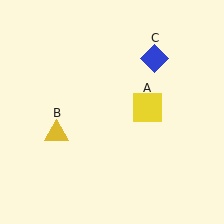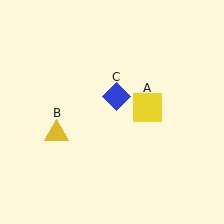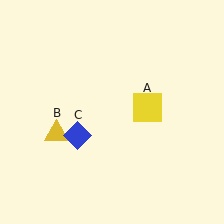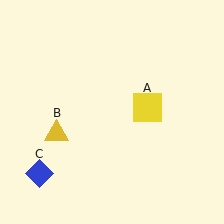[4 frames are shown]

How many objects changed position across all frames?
1 object changed position: blue diamond (object C).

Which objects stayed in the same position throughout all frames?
Yellow square (object A) and yellow triangle (object B) remained stationary.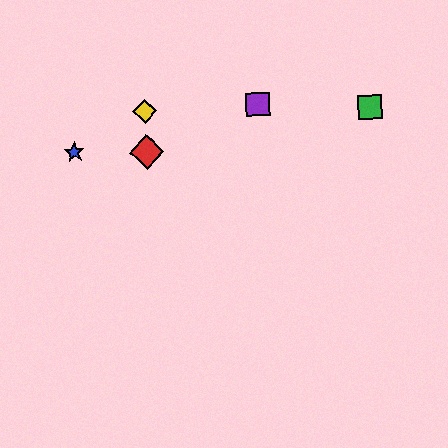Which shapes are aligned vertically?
The red diamond, the yellow diamond are aligned vertically.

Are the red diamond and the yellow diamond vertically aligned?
Yes, both are at x≈147.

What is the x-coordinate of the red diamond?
The red diamond is at x≈147.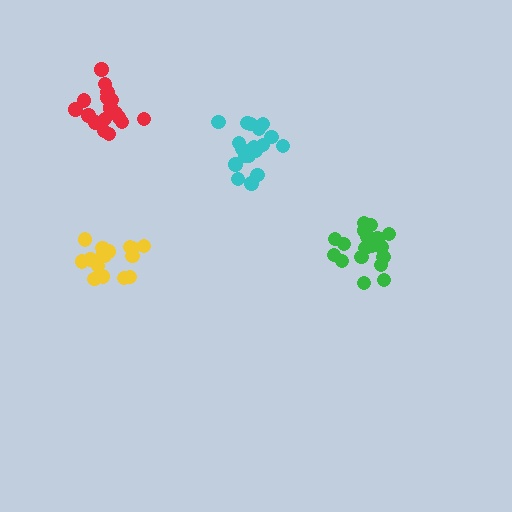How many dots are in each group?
Group 1: 20 dots, Group 2: 19 dots, Group 3: 17 dots, Group 4: 19 dots (75 total).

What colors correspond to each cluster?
The clusters are colored: green, red, yellow, cyan.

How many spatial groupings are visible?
There are 4 spatial groupings.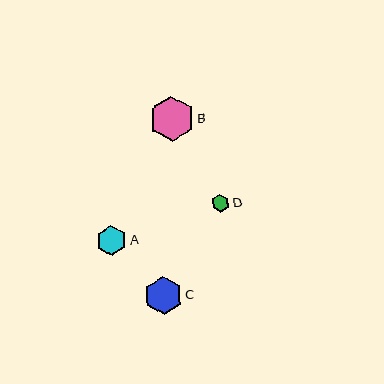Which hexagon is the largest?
Hexagon B is the largest with a size of approximately 45 pixels.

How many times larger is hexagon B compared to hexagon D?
Hexagon B is approximately 2.5 times the size of hexagon D.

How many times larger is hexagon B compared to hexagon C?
Hexagon B is approximately 1.2 times the size of hexagon C.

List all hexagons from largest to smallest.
From largest to smallest: B, C, A, D.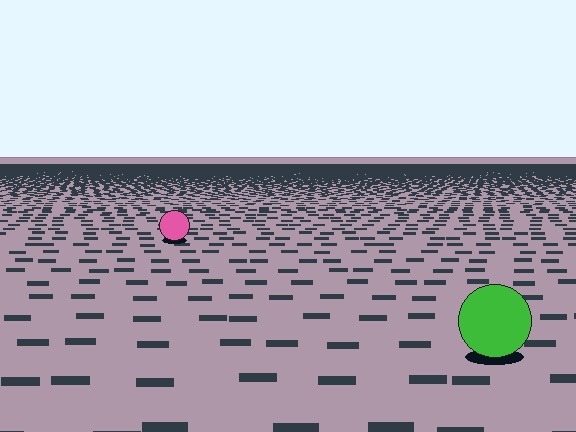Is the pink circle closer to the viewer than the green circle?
No. The green circle is closer — you can tell from the texture gradient: the ground texture is coarser near it.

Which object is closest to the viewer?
The green circle is closest. The texture marks near it are larger and more spread out.